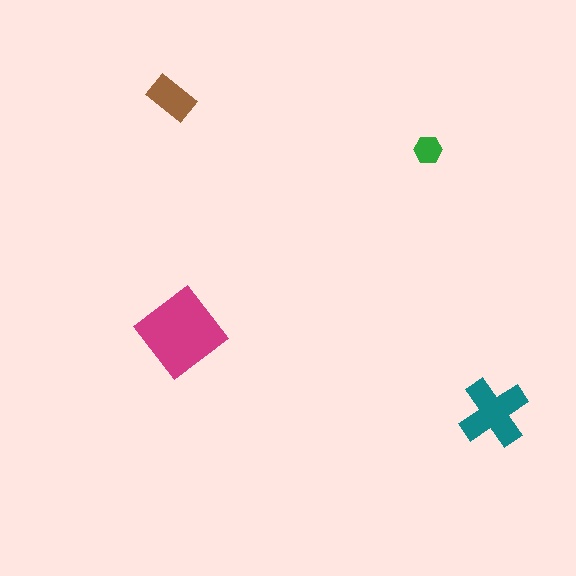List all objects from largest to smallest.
The magenta diamond, the teal cross, the brown rectangle, the green hexagon.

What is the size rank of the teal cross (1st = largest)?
2nd.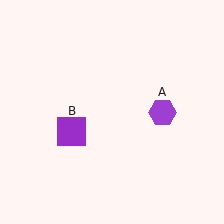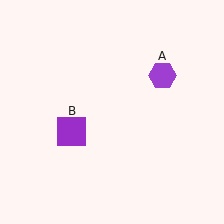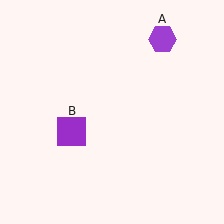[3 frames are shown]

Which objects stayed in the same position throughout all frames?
Purple square (object B) remained stationary.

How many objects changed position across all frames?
1 object changed position: purple hexagon (object A).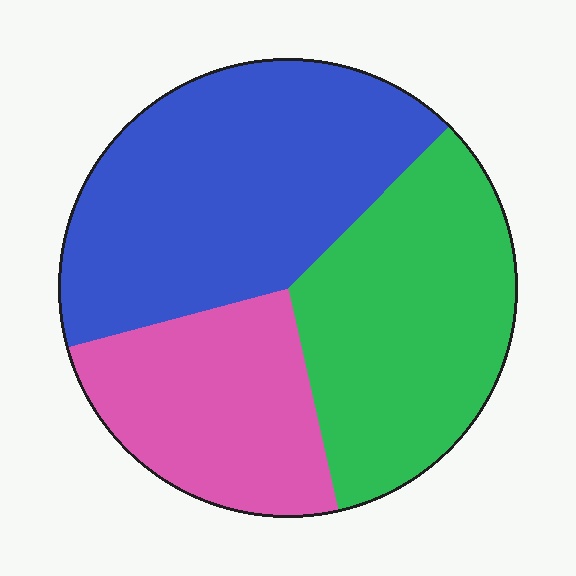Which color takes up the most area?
Blue, at roughly 40%.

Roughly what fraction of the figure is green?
Green covers about 35% of the figure.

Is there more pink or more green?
Green.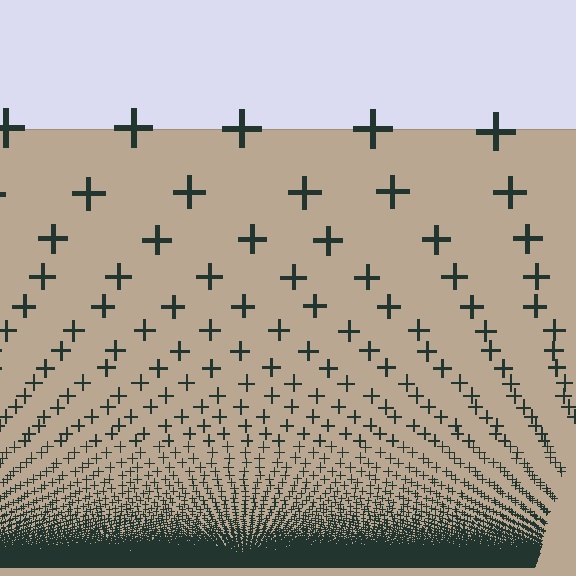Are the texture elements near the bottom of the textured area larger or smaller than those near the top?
Smaller. The gradient is inverted — elements near the bottom are smaller and denser.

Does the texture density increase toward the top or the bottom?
Density increases toward the bottom.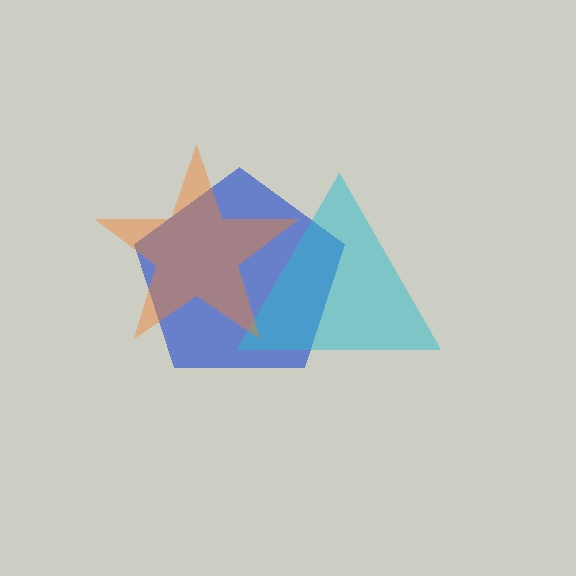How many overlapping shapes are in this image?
There are 3 overlapping shapes in the image.